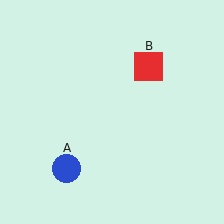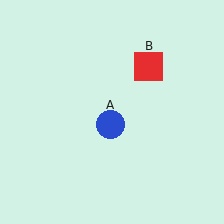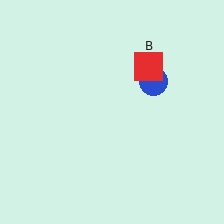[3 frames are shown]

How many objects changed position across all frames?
1 object changed position: blue circle (object A).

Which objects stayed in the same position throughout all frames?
Red square (object B) remained stationary.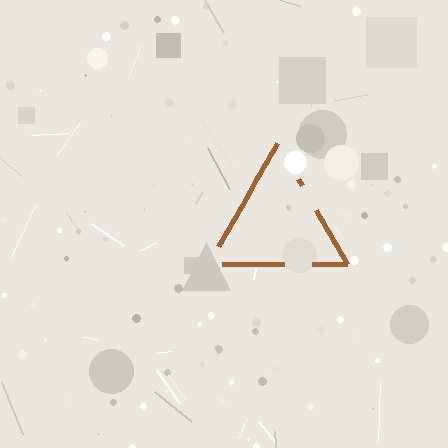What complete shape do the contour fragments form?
The contour fragments form a triangle.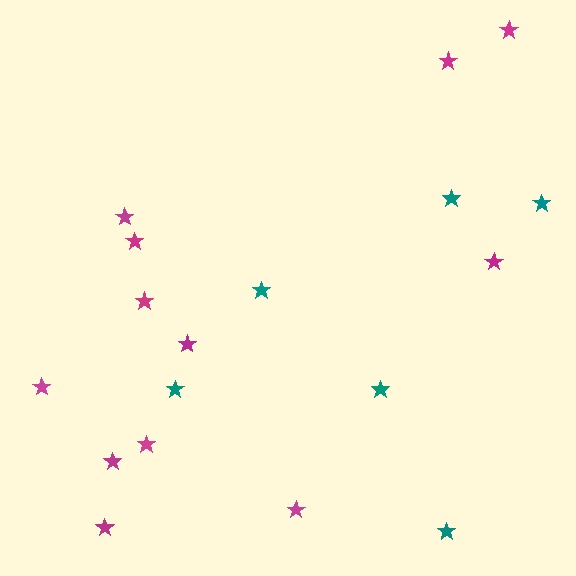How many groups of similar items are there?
There are 2 groups: one group of magenta stars (12) and one group of teal stars (6).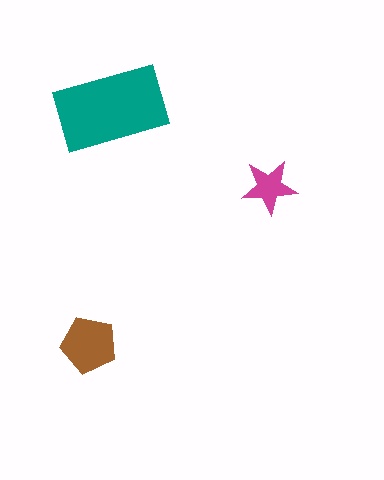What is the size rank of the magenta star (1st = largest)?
3rd.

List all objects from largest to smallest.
The teal rectangle, the brown pentagon, the magenta star.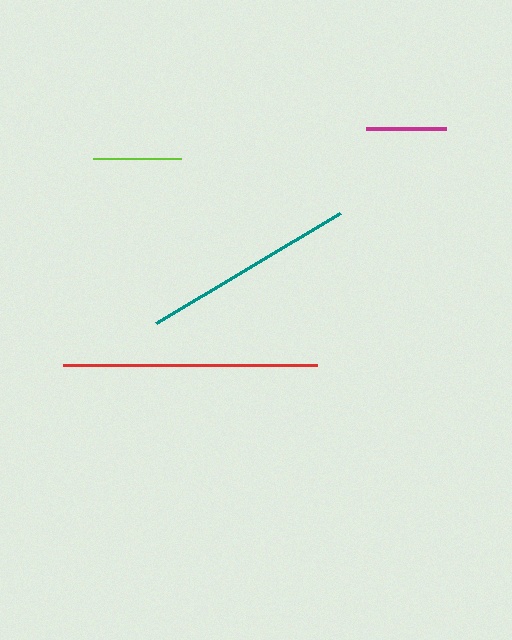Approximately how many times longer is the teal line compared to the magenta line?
The teal line is approximately 2.7 times the length of the magenta line.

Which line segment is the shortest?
The magenta line is the shortest at approximately 80 pixels.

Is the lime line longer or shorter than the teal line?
The teal line is longer than the lime line.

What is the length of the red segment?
The red segment is approximately 255 pixels long.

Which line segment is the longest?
The red line is the longest at approximately 255 pixels.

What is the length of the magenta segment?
The magenta segment is approximately 80 pixels long.